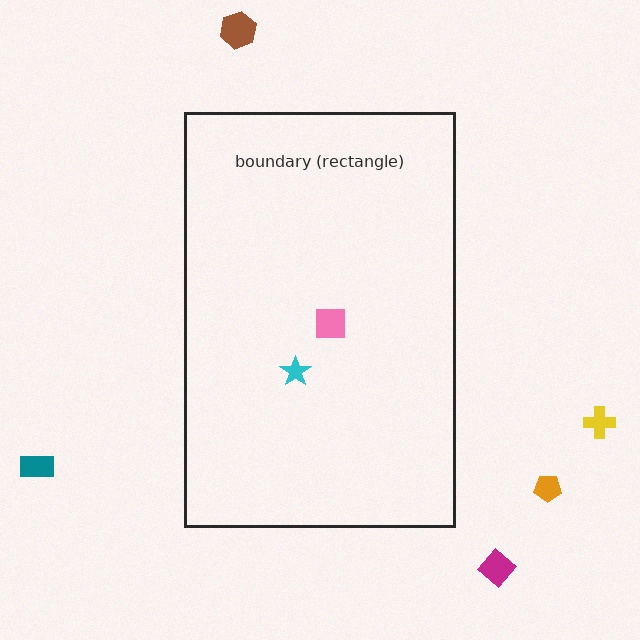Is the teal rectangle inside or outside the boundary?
Outside.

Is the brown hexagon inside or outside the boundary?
Outside.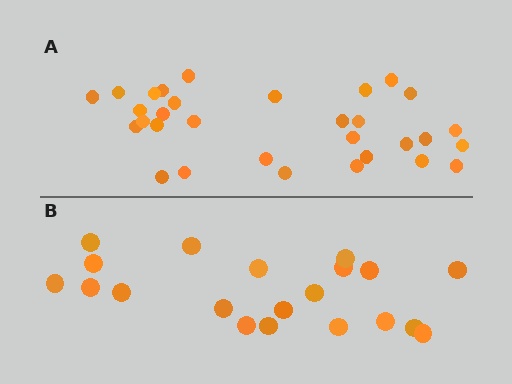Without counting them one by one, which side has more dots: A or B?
Region A (the top region) has more dots.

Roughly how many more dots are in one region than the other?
Region A has roughly 12 or so more dots than region B.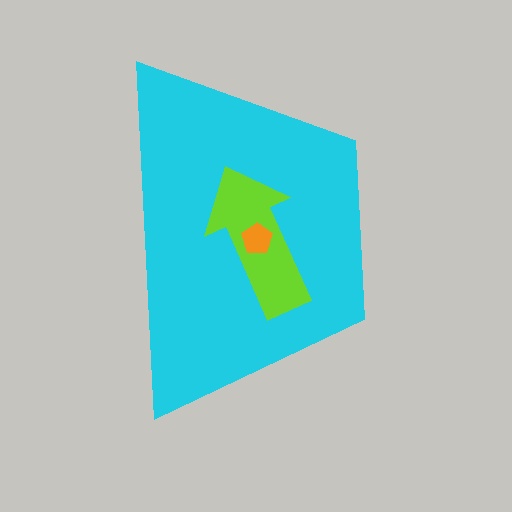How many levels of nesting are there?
3.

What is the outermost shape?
The cyan trapezoid.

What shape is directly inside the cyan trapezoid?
The lime arrow.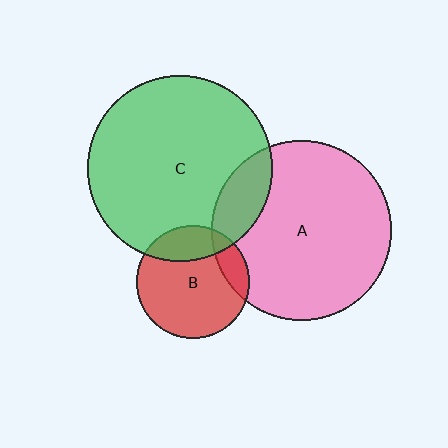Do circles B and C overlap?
Yes.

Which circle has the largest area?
Circle C (green).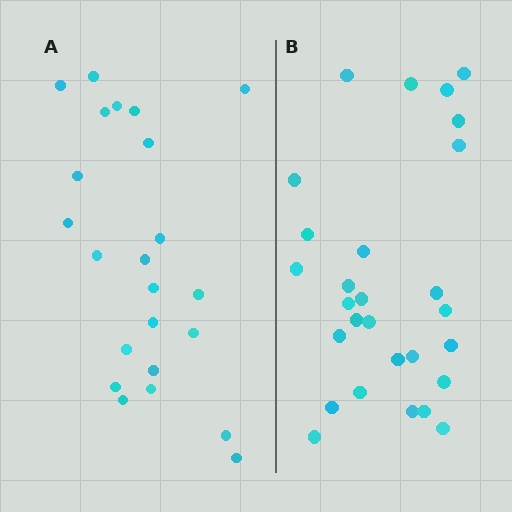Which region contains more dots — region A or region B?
Region B (the right region) has more dots.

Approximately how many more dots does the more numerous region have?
Region B has about 5 more dots than region A.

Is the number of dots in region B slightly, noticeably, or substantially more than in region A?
Region B has only slightly more — the two regions are fairly close. The ratio is roughly 1.2 to 1.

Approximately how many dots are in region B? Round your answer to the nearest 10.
About 30 dots. (The exact count is 28, which rounds to 30.)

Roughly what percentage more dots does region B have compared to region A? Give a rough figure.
About 20% more.